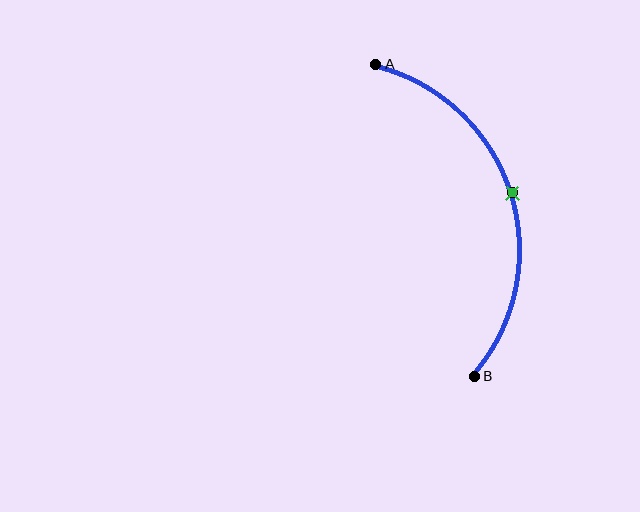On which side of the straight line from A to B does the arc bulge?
The arc bulges to the right of the straight line connecting A and B.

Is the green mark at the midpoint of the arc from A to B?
Yes. The green mark lies on the arc at equal arc-length from both A and B — it is the arc midpoint.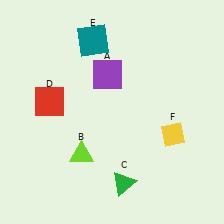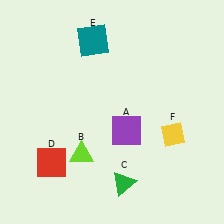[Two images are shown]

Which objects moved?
The objects that moved are: the purple square (A), the red square (D).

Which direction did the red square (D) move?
The red square (D) moved down.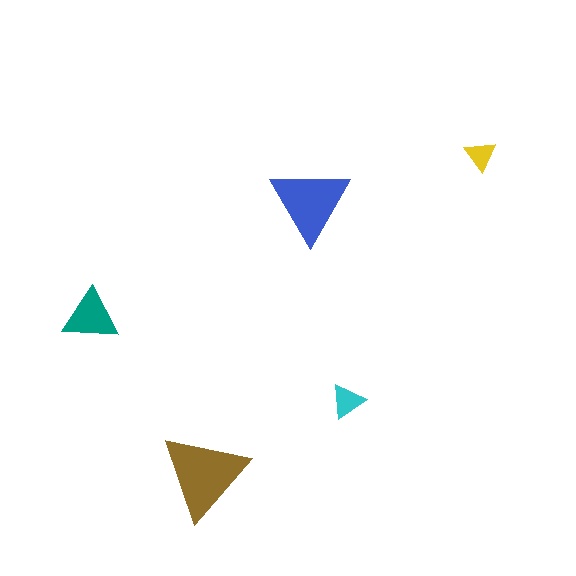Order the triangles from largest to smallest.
the brown one, the blue one, the teal one, the cyan one, the yellow one.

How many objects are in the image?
There are 5 objects in the image.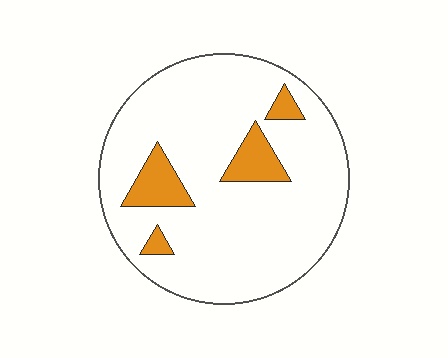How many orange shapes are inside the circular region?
4.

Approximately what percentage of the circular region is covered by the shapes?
Approximately 10%.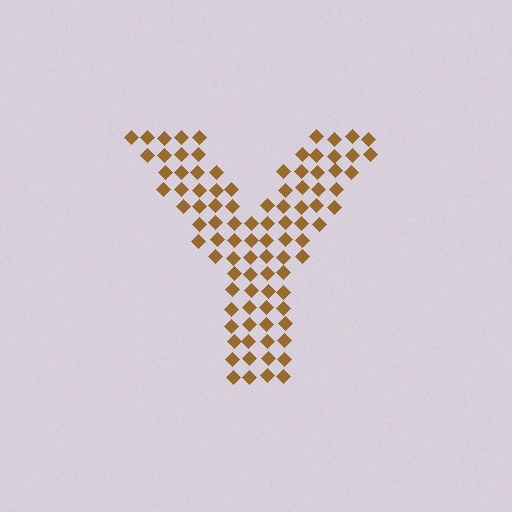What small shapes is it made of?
It is made of small diamonds.